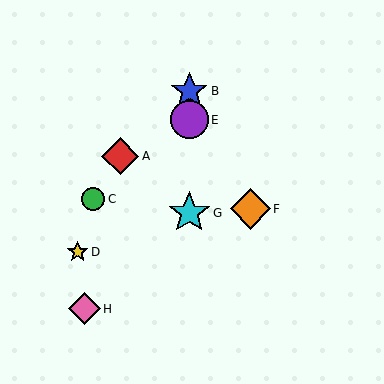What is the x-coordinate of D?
Object D is at x≈78.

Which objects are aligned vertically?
Objects B, E, G are aligned vertically.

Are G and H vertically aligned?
No, G is at x≈189 and H is at x≈84.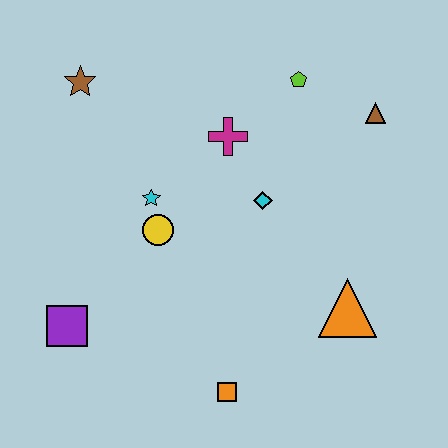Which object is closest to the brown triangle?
The lime pentagon is closest to the brown triangle.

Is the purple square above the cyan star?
No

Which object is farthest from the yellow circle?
The brown triangle is farthest from the yellow circle.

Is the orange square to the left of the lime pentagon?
Yes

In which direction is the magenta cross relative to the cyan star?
The magenta cross is to the right of the cyan star.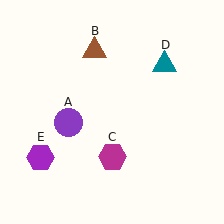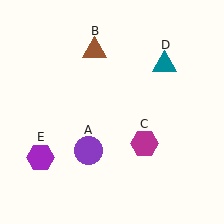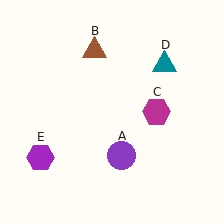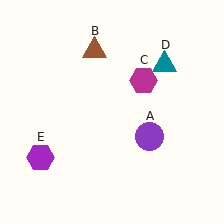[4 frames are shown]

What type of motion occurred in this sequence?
The purple circle (object A), magenta hexagon (object C) rotated counterclockwise around the center of the scene.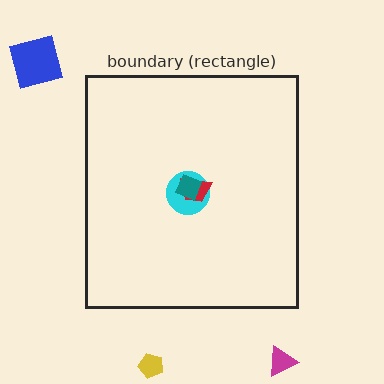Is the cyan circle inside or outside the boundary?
Inside.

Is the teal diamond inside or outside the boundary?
Inside.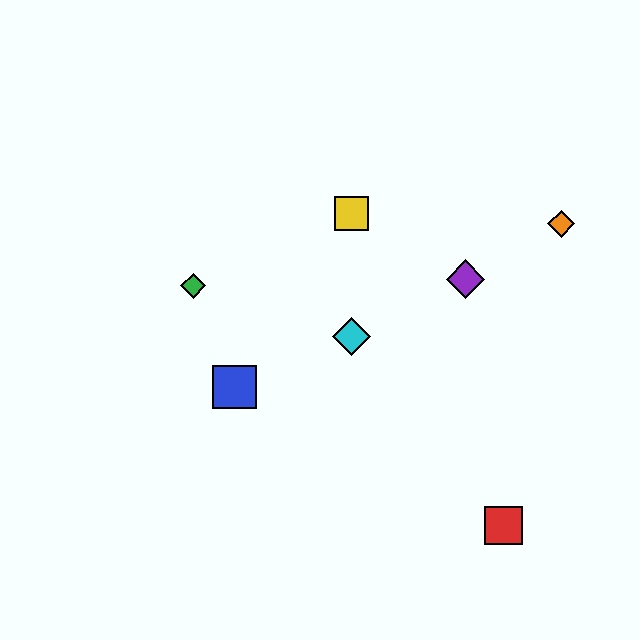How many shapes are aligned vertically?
2 shapes (the yellow square, the cyan diamond) are aligned vertically.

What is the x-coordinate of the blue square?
The blue square is at x≈234.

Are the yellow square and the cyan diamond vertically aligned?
Yes, both are at x≈352.